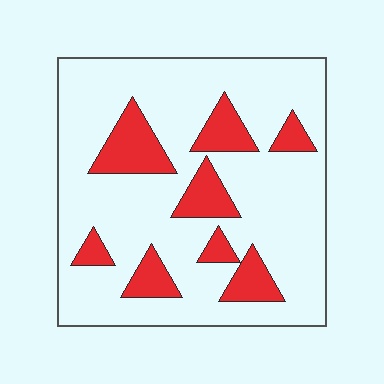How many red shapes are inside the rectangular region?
8.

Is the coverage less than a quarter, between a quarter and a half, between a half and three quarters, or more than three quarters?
Less than a quarter.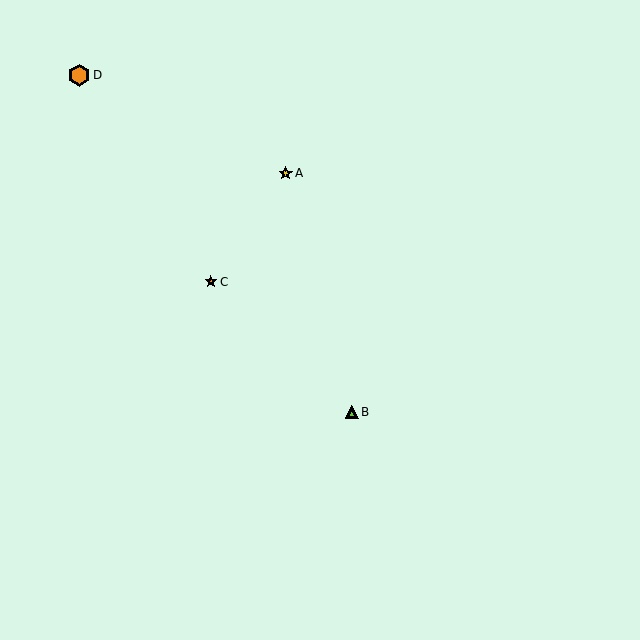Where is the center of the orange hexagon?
The center of the orange hexagon is at (79, 75).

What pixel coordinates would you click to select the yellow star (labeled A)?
Click at (286, 173) to select the yellow star A.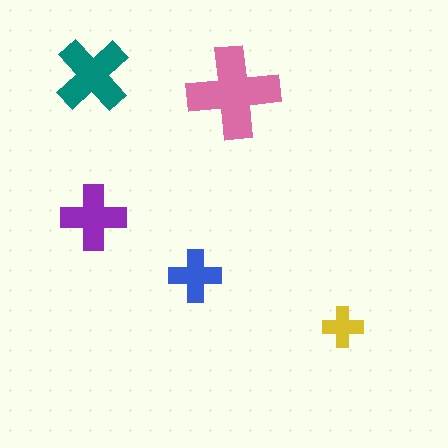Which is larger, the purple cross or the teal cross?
The teal one.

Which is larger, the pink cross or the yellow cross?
The pink one.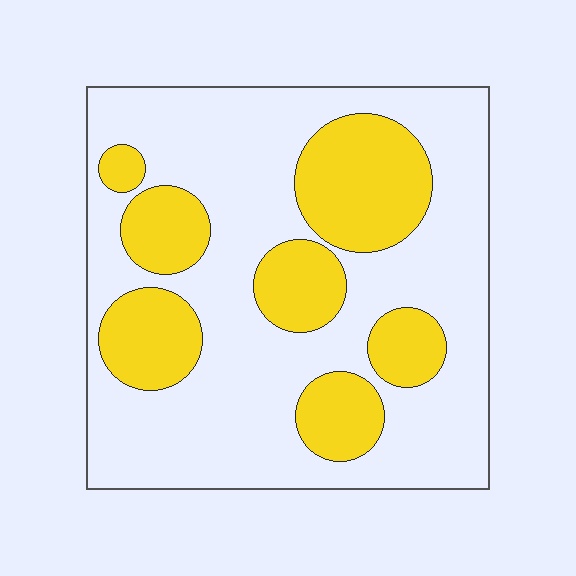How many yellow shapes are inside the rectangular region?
7.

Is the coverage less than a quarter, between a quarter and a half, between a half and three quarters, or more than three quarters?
Between a quarter and a half.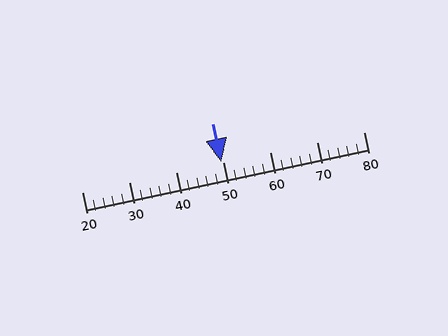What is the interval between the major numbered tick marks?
The major tick marks are spaced 10 units apart.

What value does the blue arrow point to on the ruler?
The blue arrow points to approximately 50.